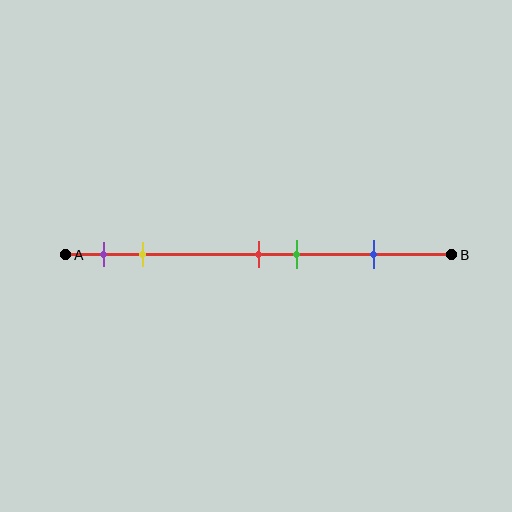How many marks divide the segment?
There are 5 marks dividing the segment.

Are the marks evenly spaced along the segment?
No, the marks are not evenly spaced.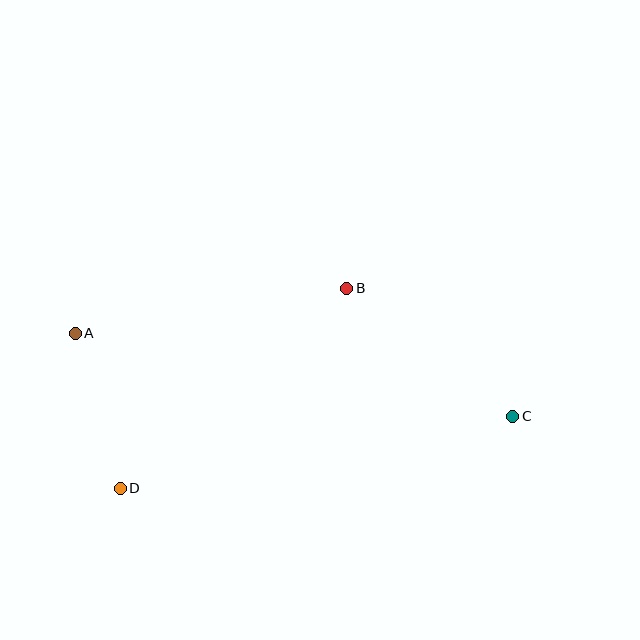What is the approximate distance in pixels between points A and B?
The distance between A and B is approximately 275 pixels.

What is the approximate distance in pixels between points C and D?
The distance between C and D is approximately 399 pixels.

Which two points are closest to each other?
Points A and D are closest to each other.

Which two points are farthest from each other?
Points A and C are farthest from each other.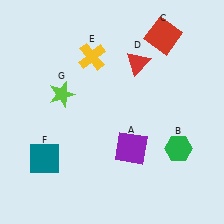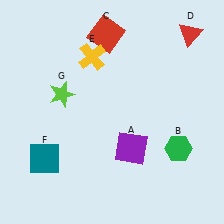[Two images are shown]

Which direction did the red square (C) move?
The red square (C) moved left.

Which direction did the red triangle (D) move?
The red triangle (D) moved right.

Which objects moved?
The objects that moved are: the red square (C), the red triangle (D).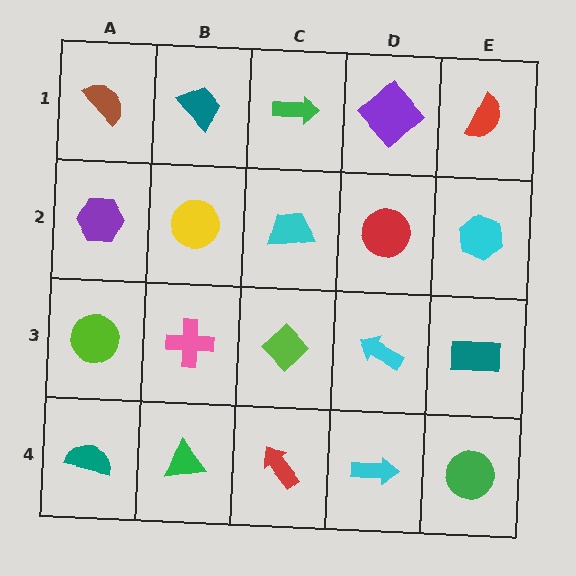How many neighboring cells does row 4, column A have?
2.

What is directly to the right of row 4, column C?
A cyan arrow.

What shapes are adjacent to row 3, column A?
A purple hexagon (row 2, column A), a teal semicircle (row 4, column A), a pink cross (row 3, column B).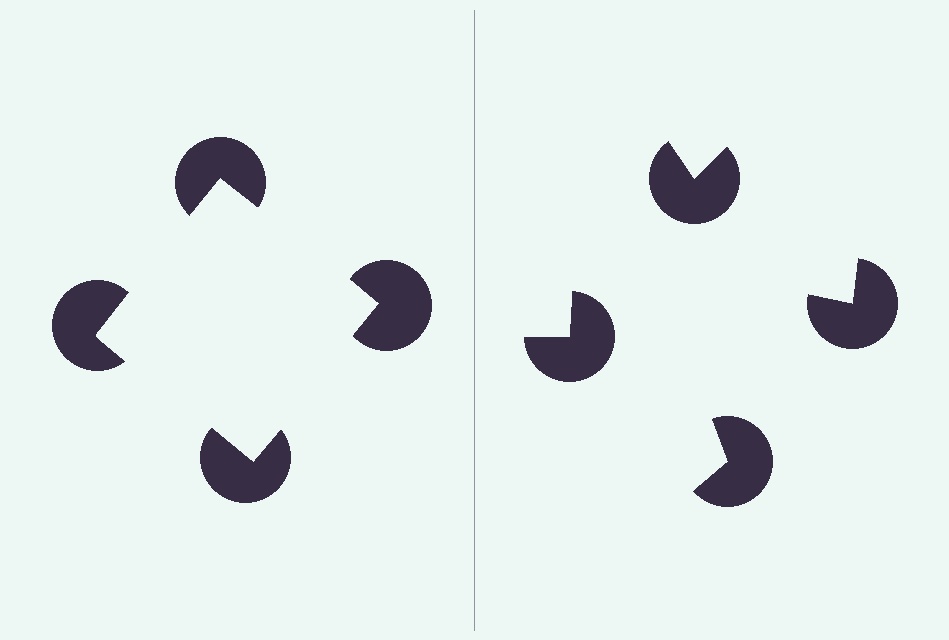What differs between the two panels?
The pac-man discs are positioned identically on both sides; only the wedge orientations differ. On the left they align to a square; on the right they are misaligned.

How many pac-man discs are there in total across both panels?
8 — 4 on each side.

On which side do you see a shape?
An illusory square appears on the left side. On the right side the wedge cuts are rotated, so no coherent shape forms.